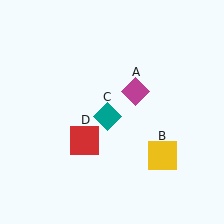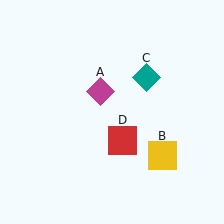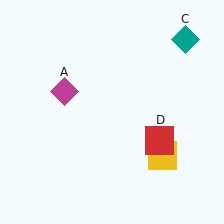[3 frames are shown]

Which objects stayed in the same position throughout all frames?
Yellow square (object B) remained stationary.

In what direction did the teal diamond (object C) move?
The teal diamond (object C) moved up and to the right.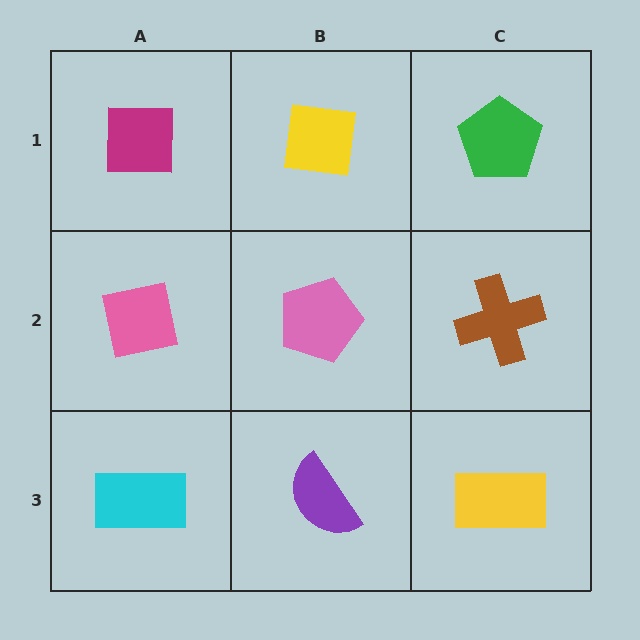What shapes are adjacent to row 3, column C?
A brown cross (row 2, column C), a purple semicircle (row 3, column B).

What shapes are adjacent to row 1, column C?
A brown cross (row 2, column C), a yellow square (row 1, column B).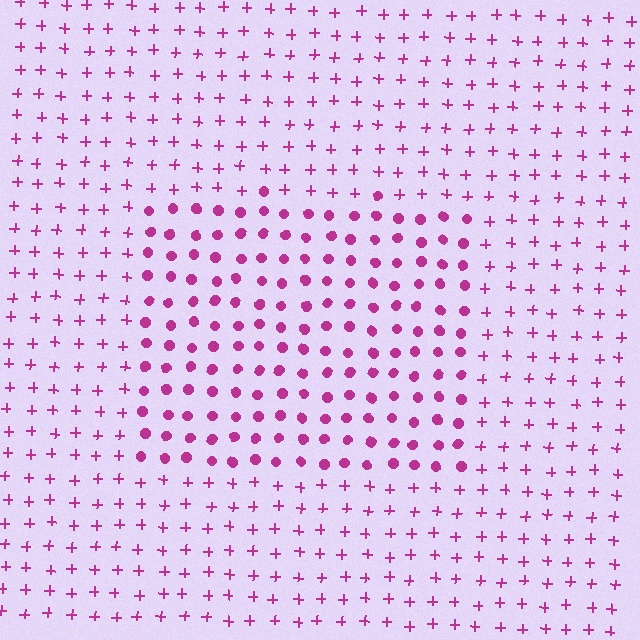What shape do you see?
I see a rectangle.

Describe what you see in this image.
The image is filled with small magenta elements arranged in a uniform grid. A rectangle-shaped region contains circles, while the surrounding area contains plus signs. The boundary is defined purely by the change in element shape.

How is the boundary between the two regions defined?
The boundary is defined by a change in element shape: circles inside vs. plus signs outside. All elements share the same color and spacing.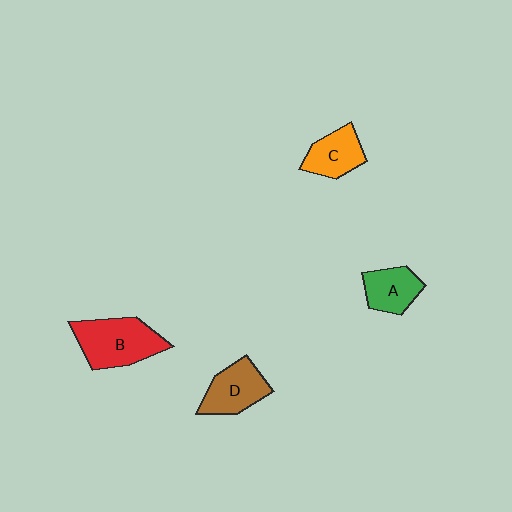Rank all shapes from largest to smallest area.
From largest to smallest: B (red), D (brown), C (orange), A (green).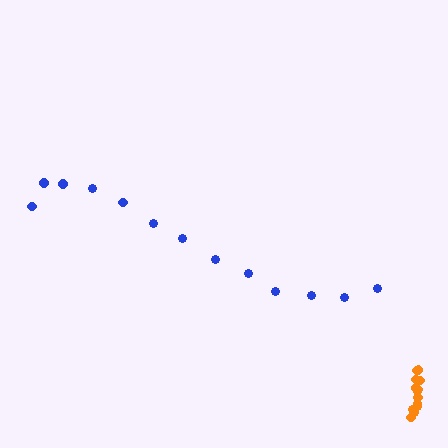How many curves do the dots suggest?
There are 2 distinct paths.